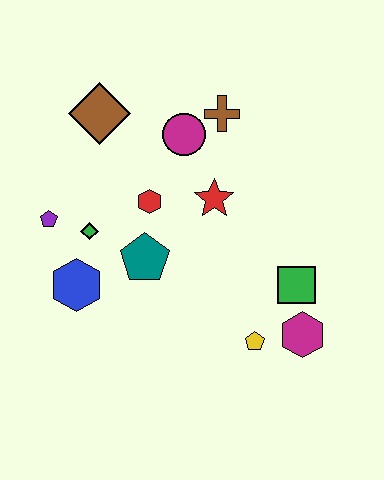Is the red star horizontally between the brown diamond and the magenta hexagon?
Yes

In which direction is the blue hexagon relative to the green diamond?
The blue hexagon is below the green diamond.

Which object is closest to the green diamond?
The purple pentagon is closest to the green diamond.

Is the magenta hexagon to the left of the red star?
No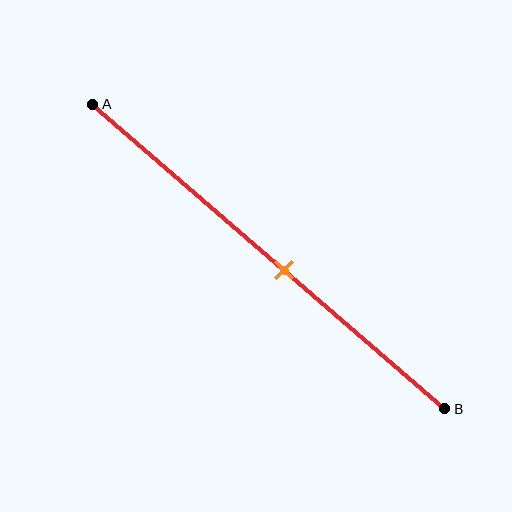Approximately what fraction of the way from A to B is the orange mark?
The orange mark is approximately 55% of the way from A to B.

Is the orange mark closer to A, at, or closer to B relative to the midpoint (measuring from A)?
The orange mark is closer to point B than the midpoint of segment AB.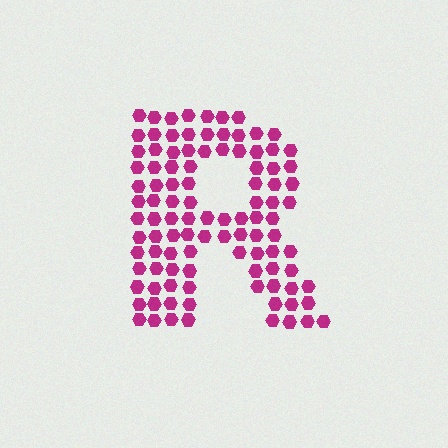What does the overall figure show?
The overall figure shows the letter R.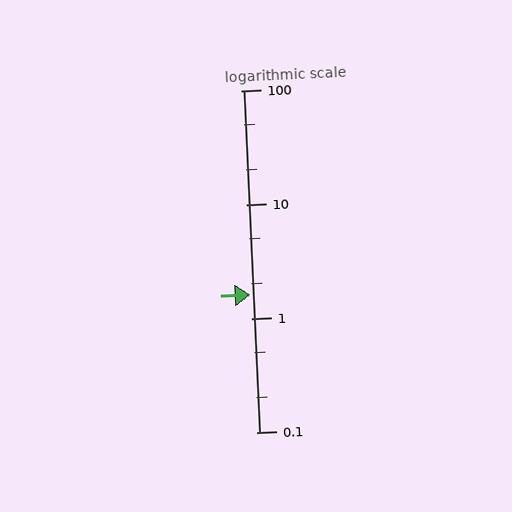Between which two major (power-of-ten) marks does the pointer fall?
The pointer is between 1 and 10.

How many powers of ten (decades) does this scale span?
The scale spans 3 decades, from 0.1 to 100.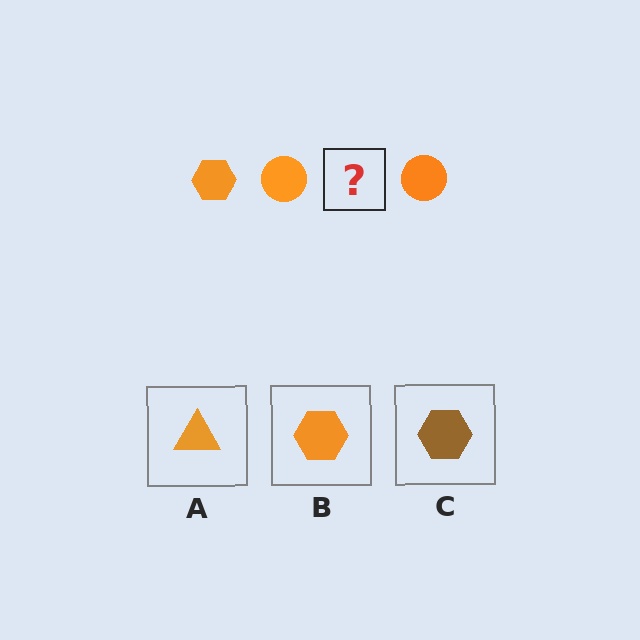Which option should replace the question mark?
Option B.